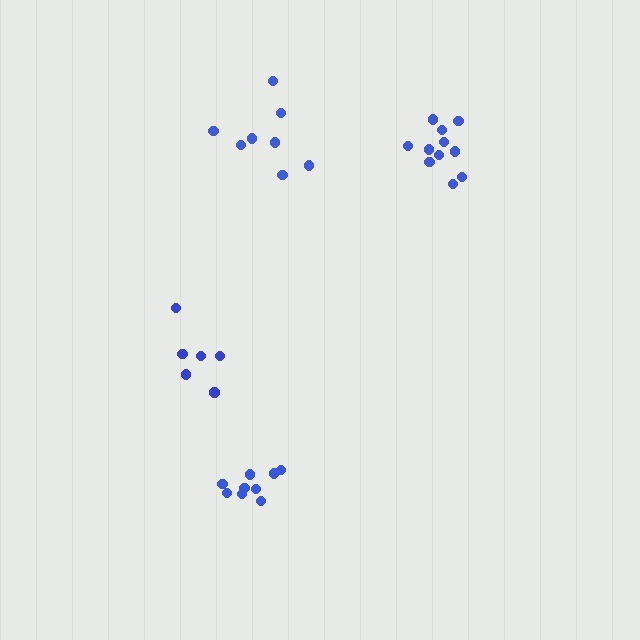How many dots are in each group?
Group 1: 11 dots, Group 2: 6 dots, Group 3: 8 dots, Group 4: 9 dots (34 total).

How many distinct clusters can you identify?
There are 4 distinct clusters.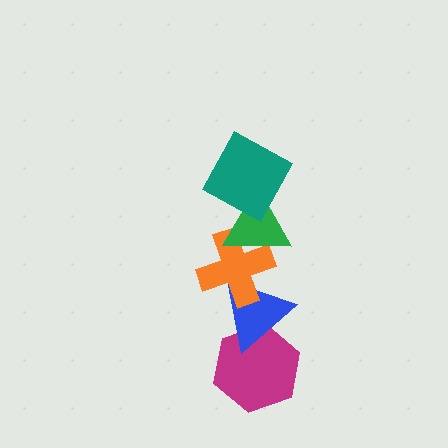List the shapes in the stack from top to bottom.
From top to bottom: the teal square, the green triangle, the orange cross, the blue triangle, the magenta hexagon.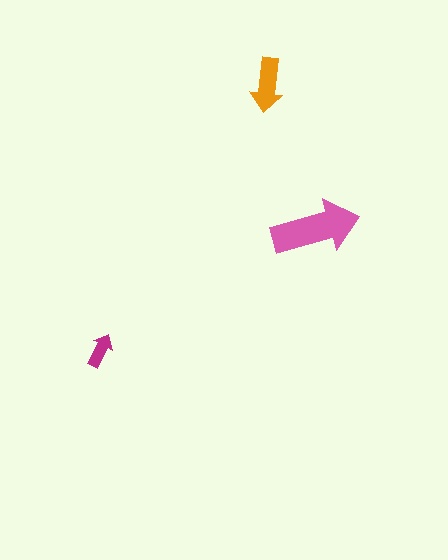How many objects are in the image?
There are 3 objects in the image.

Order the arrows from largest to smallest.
the pink one, the orange one, the magenta one.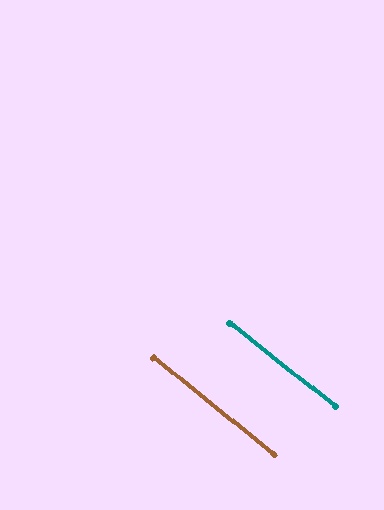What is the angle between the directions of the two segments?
Approximately 0 degrees.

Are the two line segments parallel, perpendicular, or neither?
Parallel — their directions differ by only 0.4°.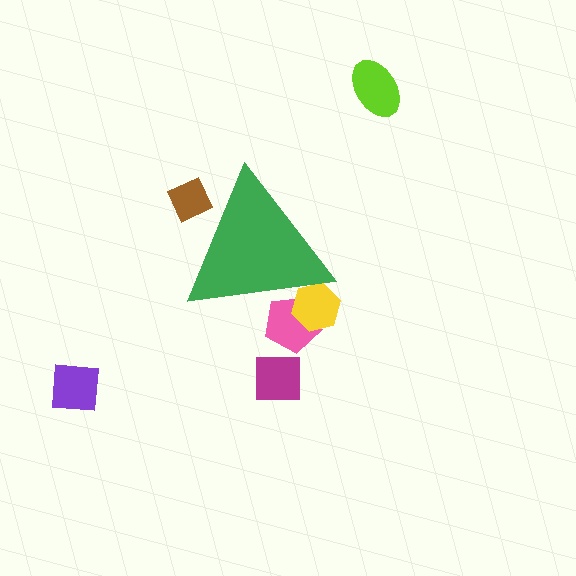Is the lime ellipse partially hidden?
No, the lime ellipse is fully visible.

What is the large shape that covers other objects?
A green triangle.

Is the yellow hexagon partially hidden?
Yes, the yellow hexagon is partially hidden behind the green triangle.